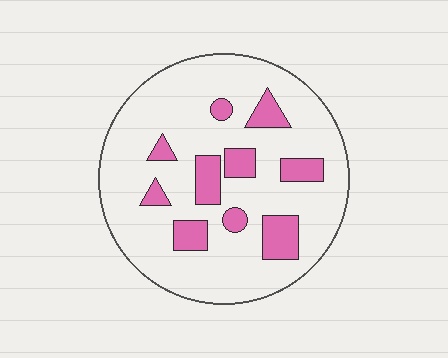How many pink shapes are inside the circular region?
10.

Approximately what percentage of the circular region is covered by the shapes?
Approximately 20%.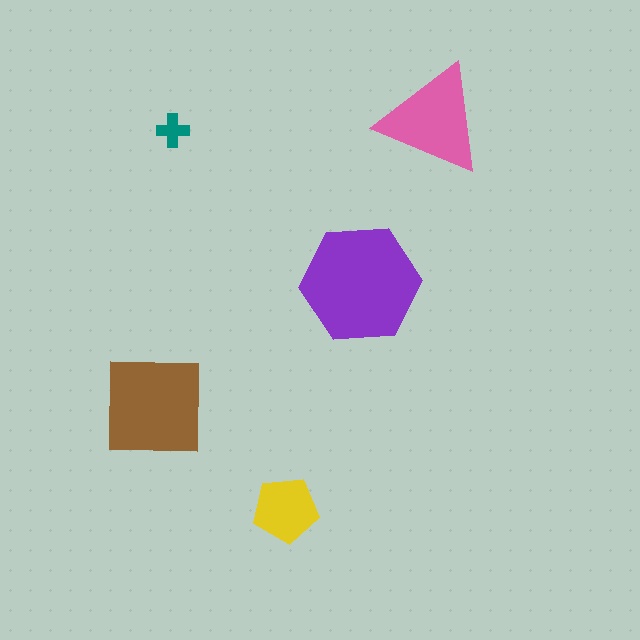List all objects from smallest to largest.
The teal cross, the yellow pentagon, the pink triangle, the brown square, the purple hexagon.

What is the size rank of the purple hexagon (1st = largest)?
1st.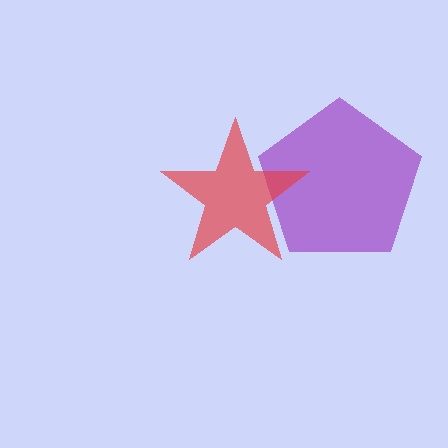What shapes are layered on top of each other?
The layered shapes are: a purple pentagon, a red star.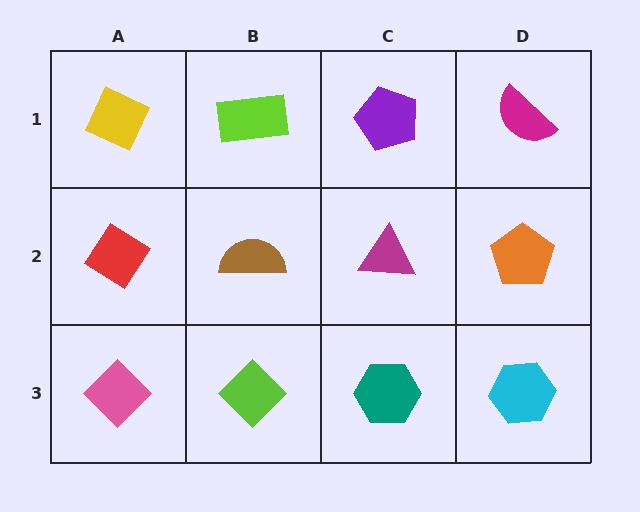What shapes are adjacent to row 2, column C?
A purple pentagon (row 1, column C), a teal hexagon (row 3, column C), a brown semicircle (row 2, column B), an orange pentagon (row 2, column D).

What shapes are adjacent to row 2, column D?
A magenta semicircle (row 1, column D), a cyan hexagon (row 3, column D), a magenta triangle (row 2, column C).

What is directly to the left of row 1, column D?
A purple pentagon.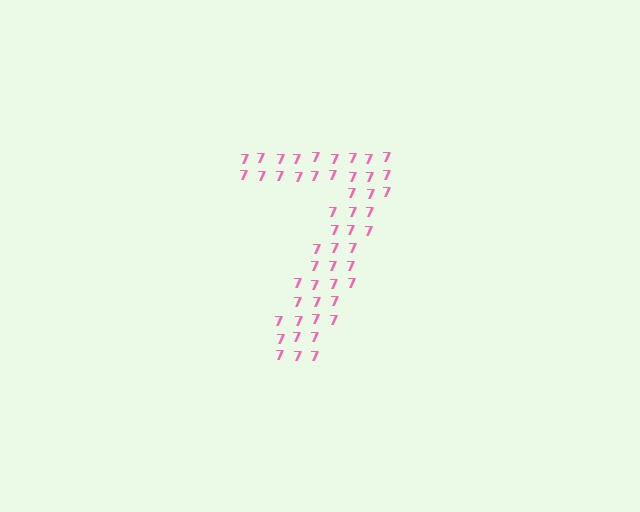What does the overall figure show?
The overall figure shows the digit 7.